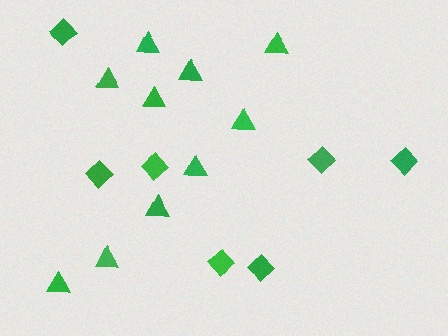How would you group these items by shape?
There are 2 groups: one group of triangles (10) and one group of diamonds (7).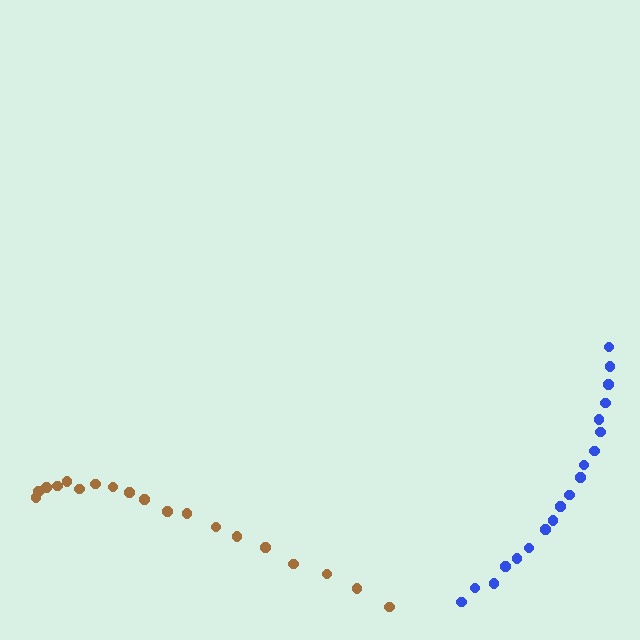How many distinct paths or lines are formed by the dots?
There are 2 distinct paths.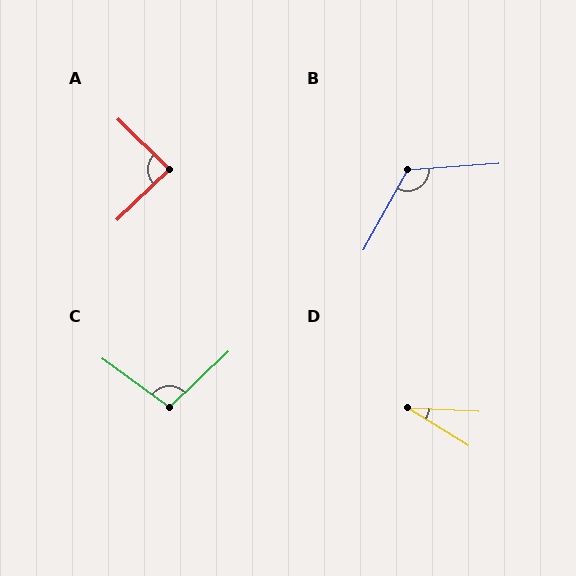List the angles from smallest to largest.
D (29°), A (88°), C (101°), B (123°).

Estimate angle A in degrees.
Approximately 88 degrees.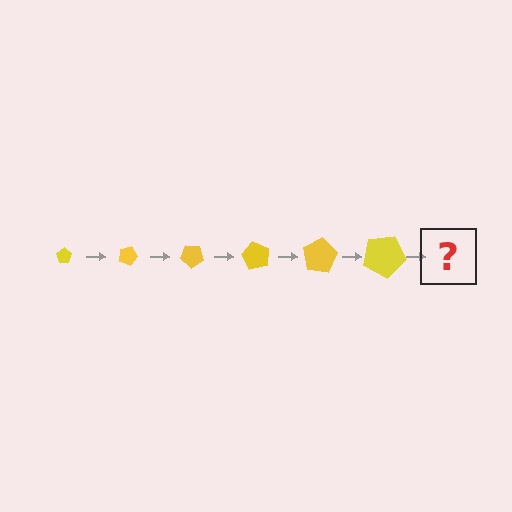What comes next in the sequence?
The next element should be a pentagon, larger than the previous one and rotated 120 degrees from the start.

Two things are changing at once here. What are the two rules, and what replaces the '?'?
The two rules are that the pentagon grows larger each step and it rotates 20 degrees each step. The '?' should be a pentagon, larger than the previous one and rotated 120 degrees from the start.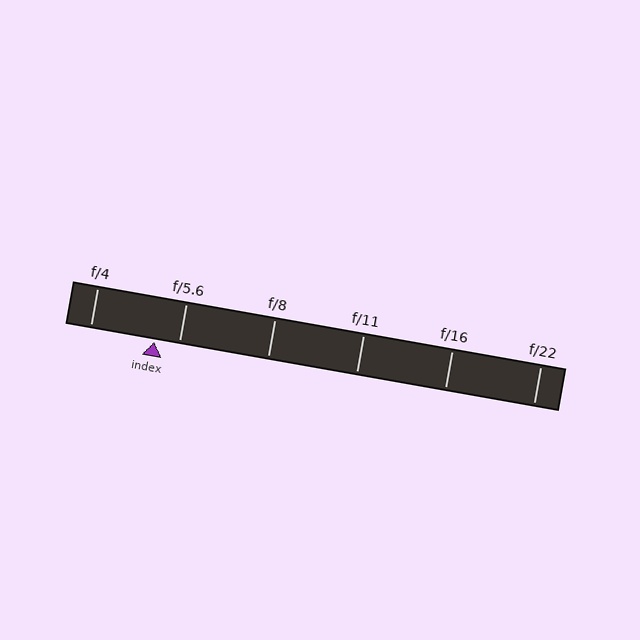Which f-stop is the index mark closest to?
The index mark is closest to f/5.6.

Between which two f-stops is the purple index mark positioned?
The index mark is between f/4 and f/5.6.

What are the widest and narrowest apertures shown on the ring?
The widest aperture shown is f/4 and the narrowest is f/22.